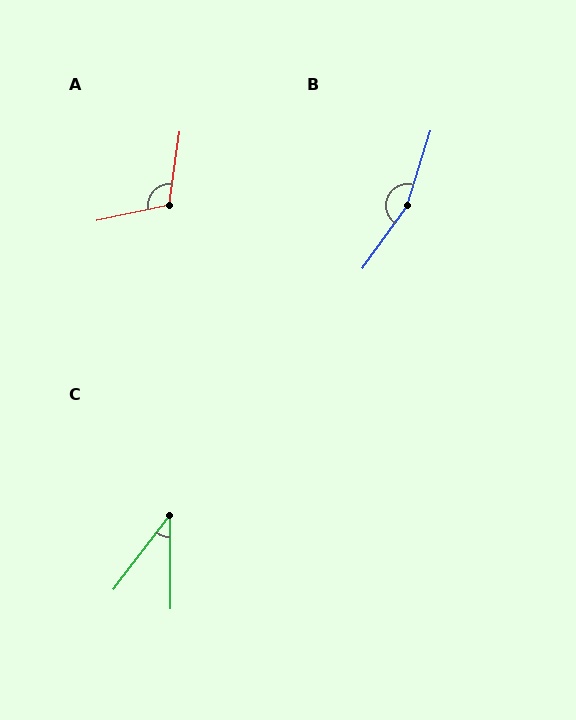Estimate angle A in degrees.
Approximately 111 degrees.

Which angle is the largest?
B, at approximately 162 degrees.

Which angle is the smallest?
C, at approximately 38 degrees.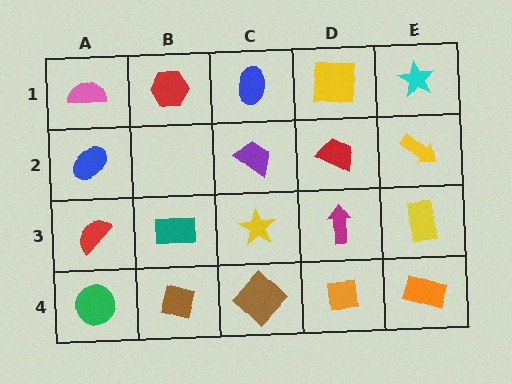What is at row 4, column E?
An orange rectangle.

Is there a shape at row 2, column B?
No, that cell is empty.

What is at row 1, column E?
A cyan star.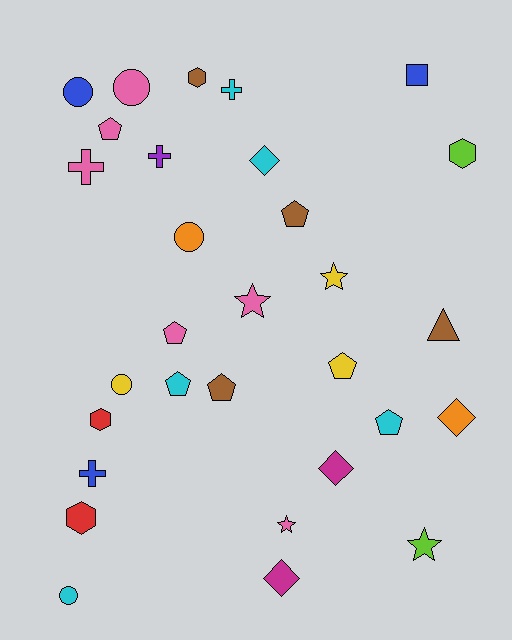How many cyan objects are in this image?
There are 5 cyan objects.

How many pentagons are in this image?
There are 7 pentagons.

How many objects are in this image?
There are 30 objects.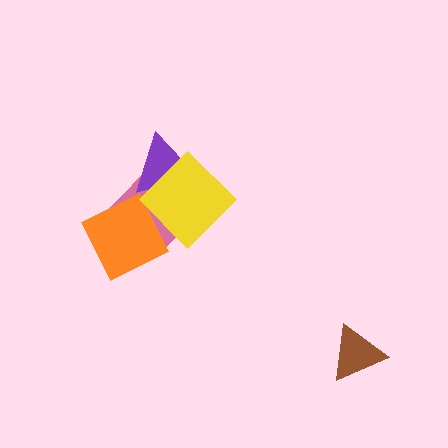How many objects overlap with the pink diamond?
3 objects overlap with the pink diamond.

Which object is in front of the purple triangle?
The yellow diamond is in front of the purple triangle.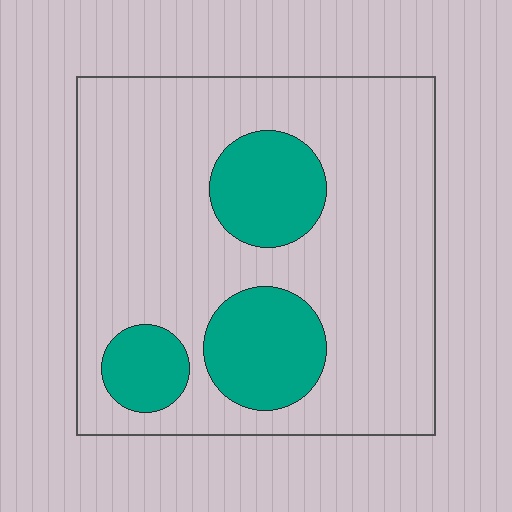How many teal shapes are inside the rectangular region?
3.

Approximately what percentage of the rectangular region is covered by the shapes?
Approximately 25%.